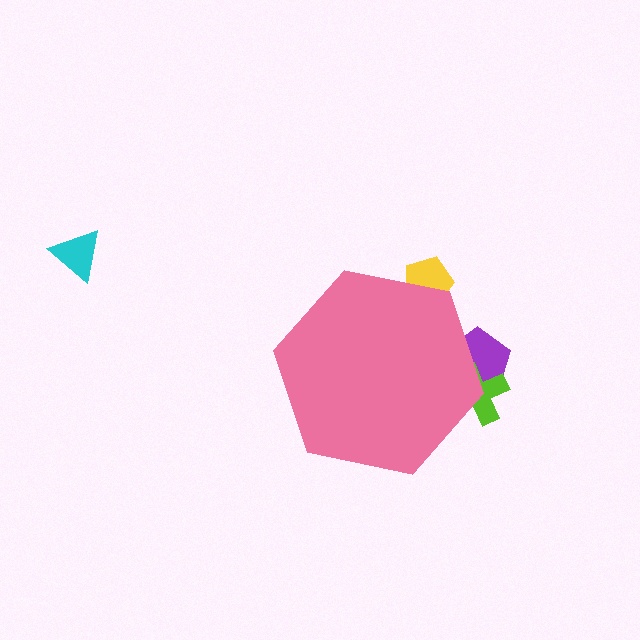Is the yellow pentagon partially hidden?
Yes, the yellow pentagon is partially hidden behind the pink hexagon.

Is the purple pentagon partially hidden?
Yes, the purple pentagon is partially hidden behind the pink hexagon.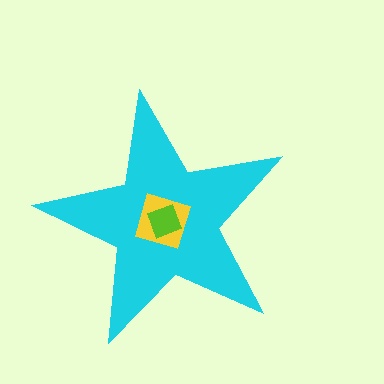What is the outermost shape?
The cyan star.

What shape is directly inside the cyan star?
The yellow square.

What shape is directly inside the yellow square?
The lime diamond.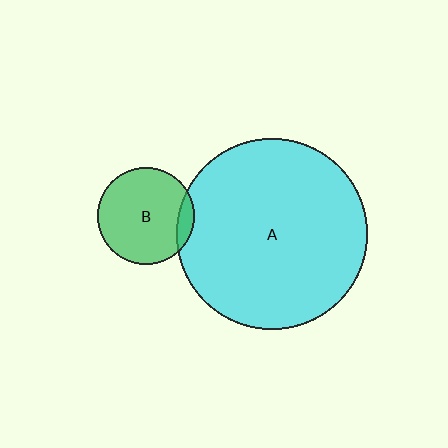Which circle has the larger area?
Circle A (cyan).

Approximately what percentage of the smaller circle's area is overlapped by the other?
Approximately 10%.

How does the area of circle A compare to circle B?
Approximately 3.9 times.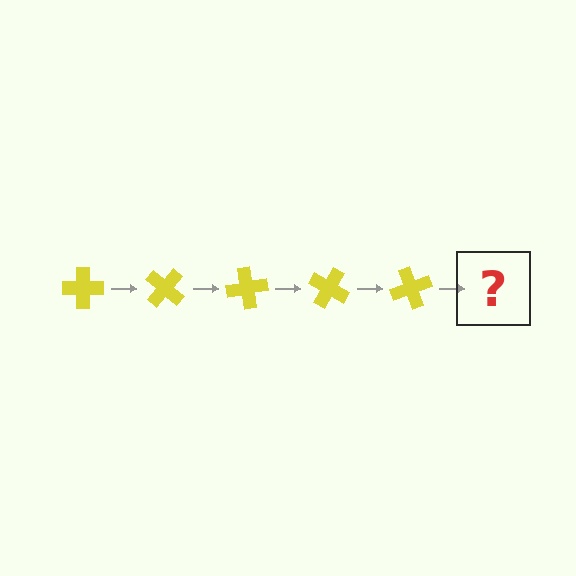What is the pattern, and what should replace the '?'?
The pattern is that the cross rotates 40 degrees each step. The '?' should be a yellow cross rotated 200 degrees.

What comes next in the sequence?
The next element should be a yellow cross rotated 200 degrees.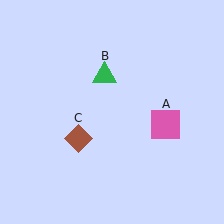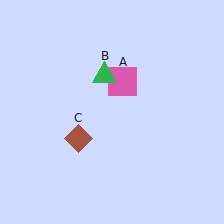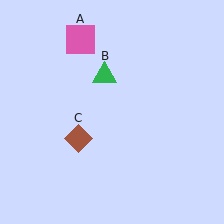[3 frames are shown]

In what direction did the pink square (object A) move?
The pink square (object A) moved up and to the left.